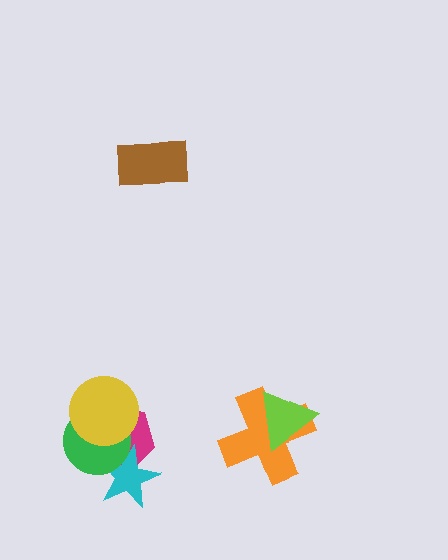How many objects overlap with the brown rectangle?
0 objects overlap with the brown rectangle.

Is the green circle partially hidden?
Yes, it is partially covered by another shape.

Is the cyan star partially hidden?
Yes, it is partially covered by another shape.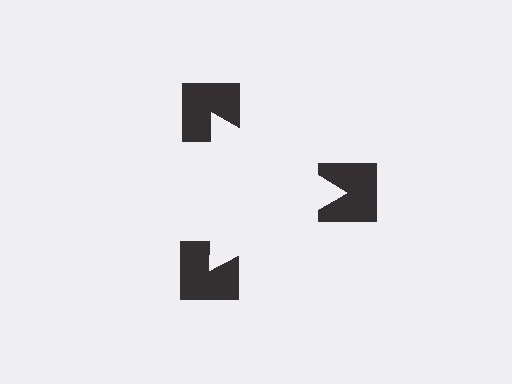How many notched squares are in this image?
There are 3 — one at each vertex of the illusory triangle.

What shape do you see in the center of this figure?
An illusory triangle — its edges are inferred from the aligned wedge cuts in the notched squares, not physically drawn.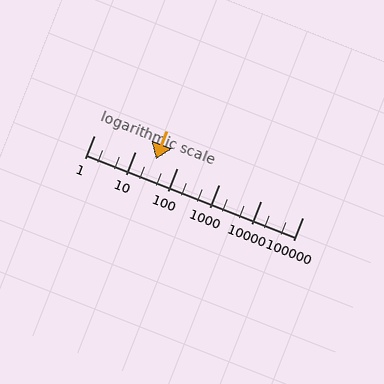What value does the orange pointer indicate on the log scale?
The pointer indicates approximately 30.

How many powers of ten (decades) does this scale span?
The scale spans 5 decades, from 1 to 100000.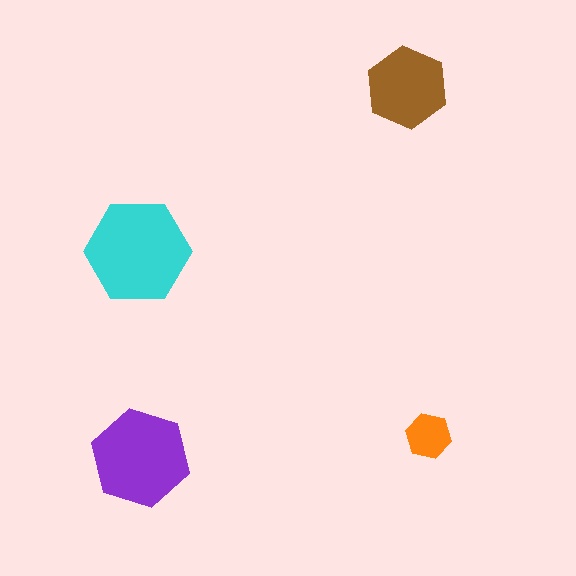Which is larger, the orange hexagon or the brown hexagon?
The brown one.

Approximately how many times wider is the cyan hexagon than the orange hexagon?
About 2.5 times wider.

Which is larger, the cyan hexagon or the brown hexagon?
The cyan one.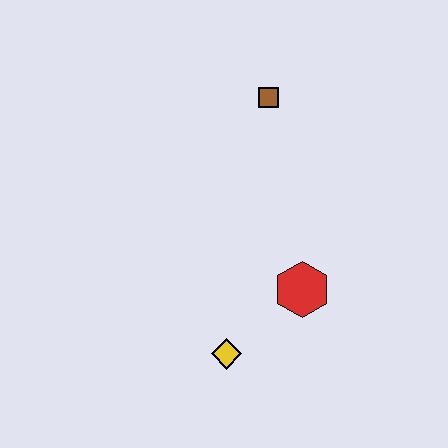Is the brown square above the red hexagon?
Yes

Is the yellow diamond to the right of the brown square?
No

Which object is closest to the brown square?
The red hexagon is closest to the brown square.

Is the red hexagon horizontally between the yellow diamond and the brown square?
No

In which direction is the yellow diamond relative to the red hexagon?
The yellow diamond is to the left of the red hexagon.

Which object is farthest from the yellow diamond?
The brown square is farthest from the yellow diamond.